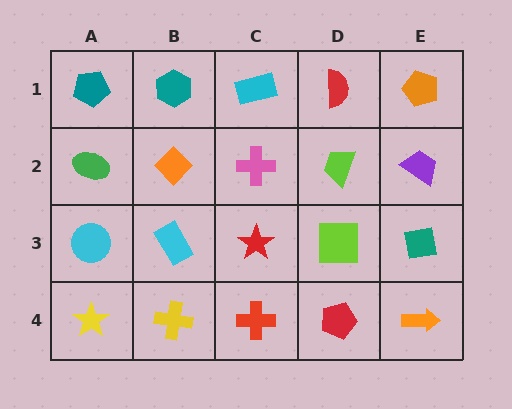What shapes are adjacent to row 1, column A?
A green ellipse (row 2, column A), a teal hexagon (row 1, column B).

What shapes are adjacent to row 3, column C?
A pink cross (row 2, column C), a red cross (row 4, column C), a cyan rectangle (row 3, column B), a lime square (row 3, column D).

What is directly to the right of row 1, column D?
An orange pentagon.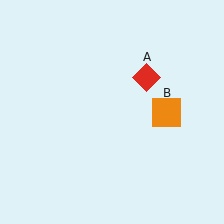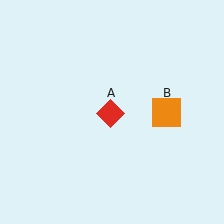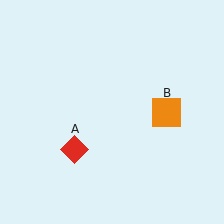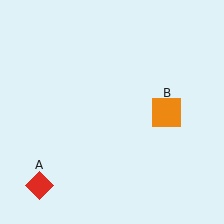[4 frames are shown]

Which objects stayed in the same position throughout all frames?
Orange square (object B) remained stationary.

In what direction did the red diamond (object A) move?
The red diamond (object A) moved down and to the left.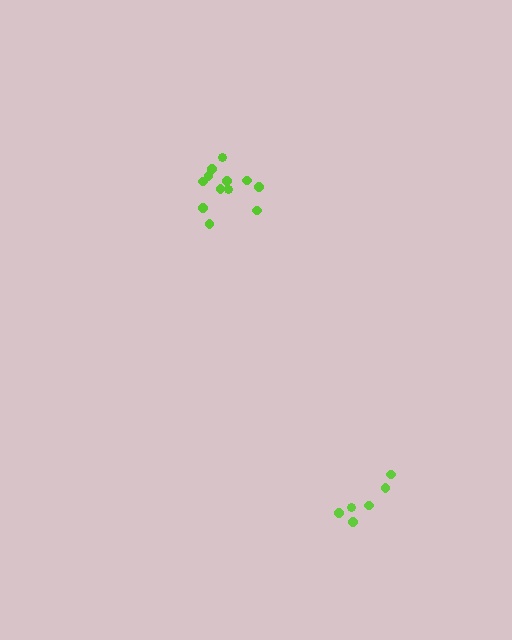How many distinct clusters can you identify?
There are 2 distinct clusters.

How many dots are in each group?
Group 1: 6 dots, Group 2: 12 dots (18 total).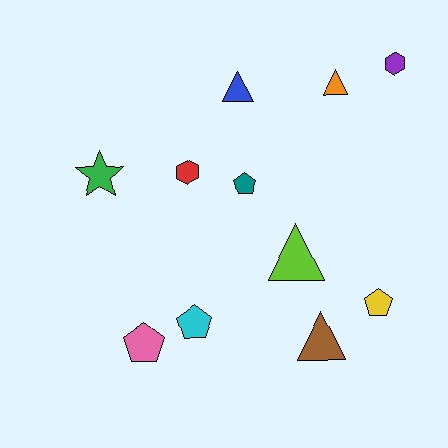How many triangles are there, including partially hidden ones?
There are 4 triangles.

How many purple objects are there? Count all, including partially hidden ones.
There is 1 purple object.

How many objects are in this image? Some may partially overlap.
There are 11 objects.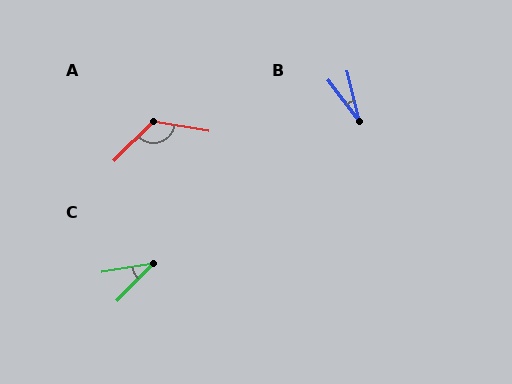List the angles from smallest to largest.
B (22°), C (36°), A (125°).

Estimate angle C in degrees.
Approximately 36 degrees.